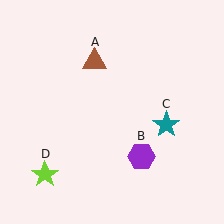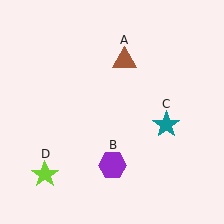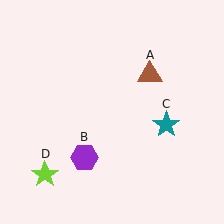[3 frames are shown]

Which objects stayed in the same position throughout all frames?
Teal star (object C) and lime star (object D) remained stationary.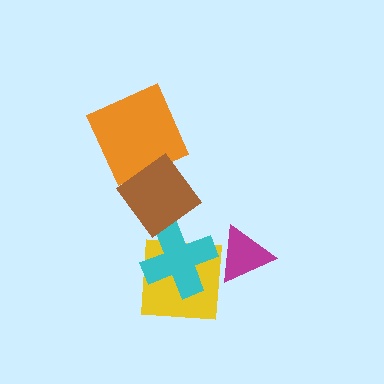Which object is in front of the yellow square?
The cyan cross is in front of the yellow square.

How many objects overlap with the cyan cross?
1 object overlaps with the cyan cross.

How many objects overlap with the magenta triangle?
0 objects overlap with the magenta triangle.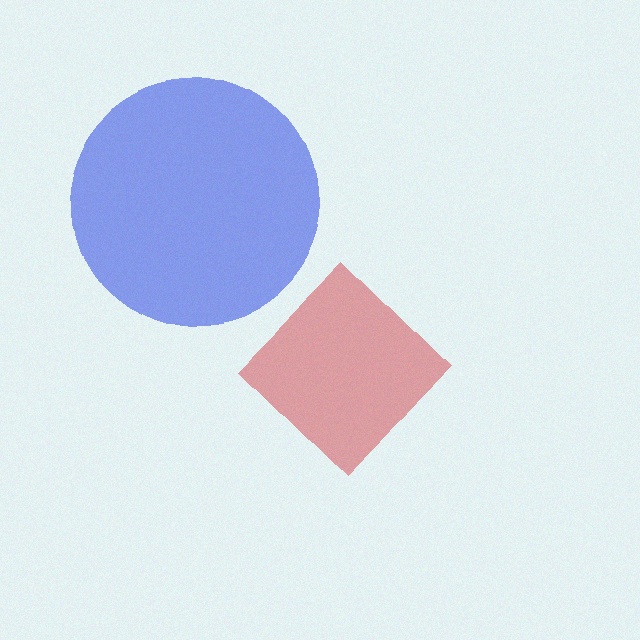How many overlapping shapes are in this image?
There are 2 overlapping shapes in the image.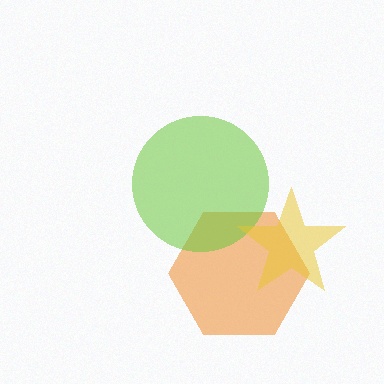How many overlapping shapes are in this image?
There are 3 overlapping shapes in the image.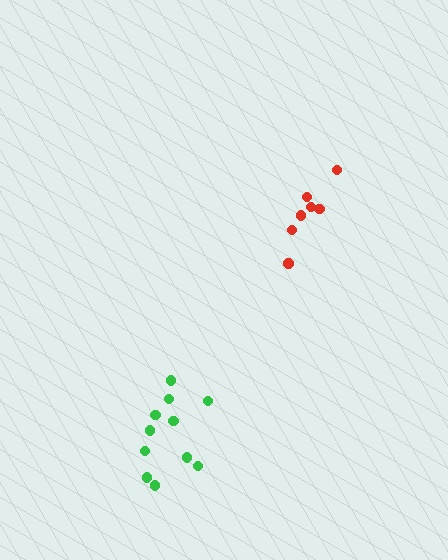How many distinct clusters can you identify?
There are 2 distinct clusters.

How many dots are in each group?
Group 1: 7 dots, Group 2: 11 dots (18 total).